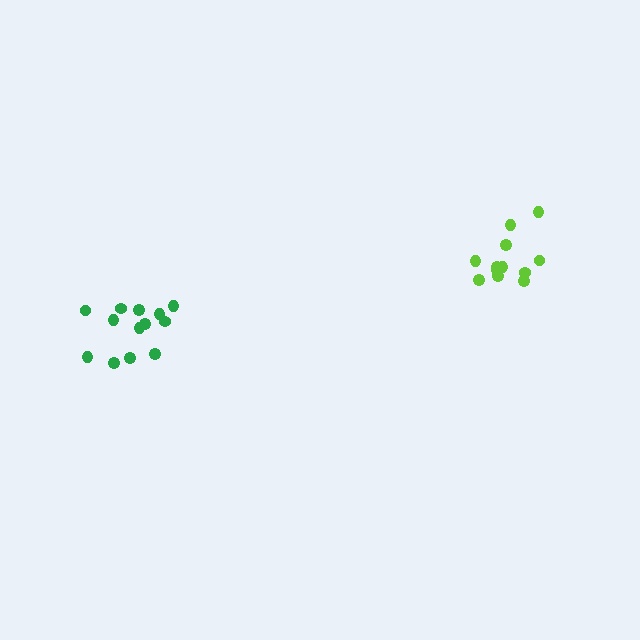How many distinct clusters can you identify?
There are 2 distinct clusters.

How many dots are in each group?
Group 1: 13 dots, Group 2: 12 dots (25 total).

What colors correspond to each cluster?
The clusters are colored: green, lime.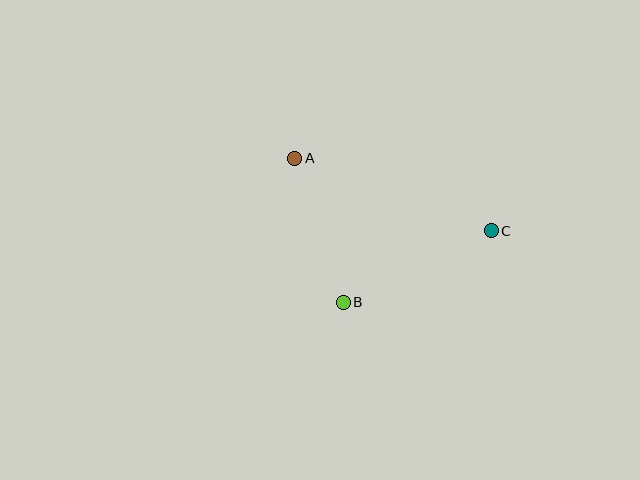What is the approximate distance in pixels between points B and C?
The distance between B and C is approximately 164 pixels.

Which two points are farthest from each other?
Points A and C are farthest from each other.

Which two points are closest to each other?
Points A and B are closest to each other.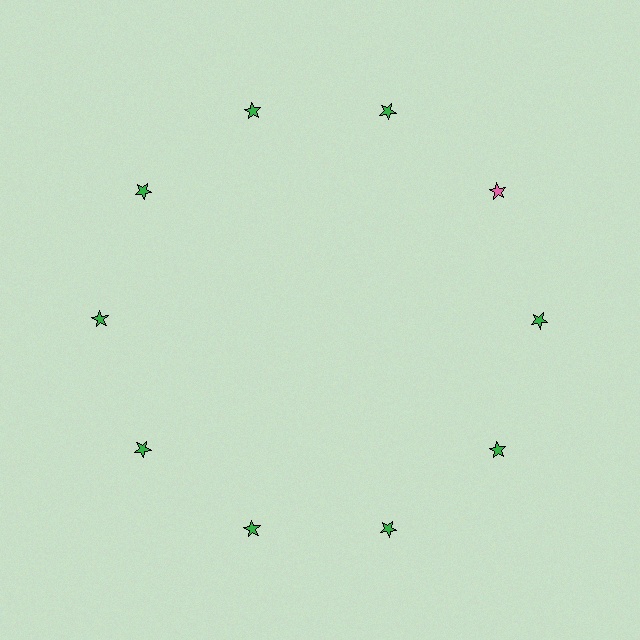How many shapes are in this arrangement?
There are 10 shapes arranged in a ring pattern.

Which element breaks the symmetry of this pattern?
The pink star at roughly the 2 o'clock position breaks the symmetry. All other shapes are green stars.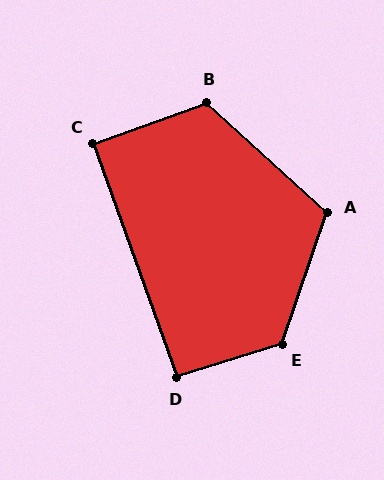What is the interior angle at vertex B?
Approximately 118 degrees (obtuse).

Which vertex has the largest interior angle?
E, at approximately 126 degrees.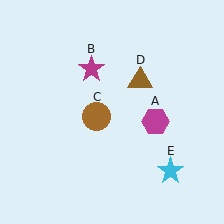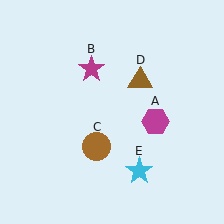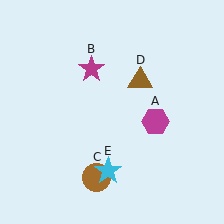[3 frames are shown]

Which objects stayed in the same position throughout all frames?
Magenta hexagon (object A) and magenta star (object B) and brown triangle (object D) remained stationary.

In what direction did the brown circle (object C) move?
The brown circle (object C) moved down.